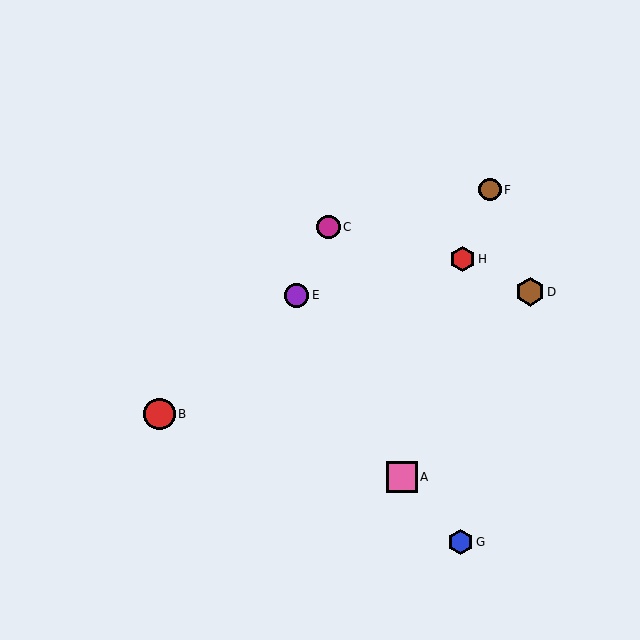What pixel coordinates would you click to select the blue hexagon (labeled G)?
Click at (461, 542) to select the blue hexagon G.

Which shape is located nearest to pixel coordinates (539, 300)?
The brown hexagon (labeled D) at (530, 292) is nearest to that location.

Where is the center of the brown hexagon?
The center of the brown hexagon is at (530, 292).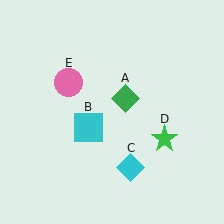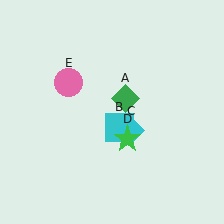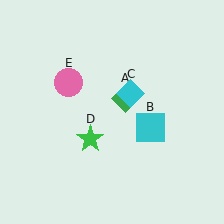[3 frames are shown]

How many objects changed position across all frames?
3 objects changed position: cyan square (object B), cyan diamond (object C), green star (object D).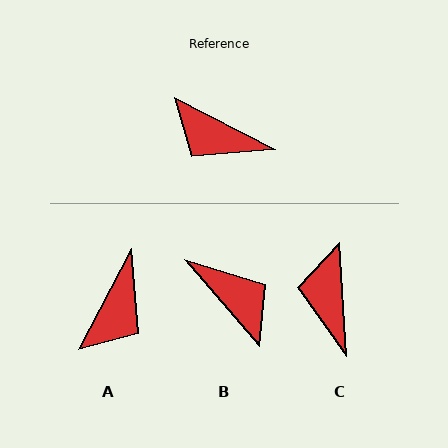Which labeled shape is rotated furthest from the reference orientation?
B, about 159 degrees away.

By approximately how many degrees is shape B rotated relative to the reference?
Approximately 159 degrees counter-clockwise.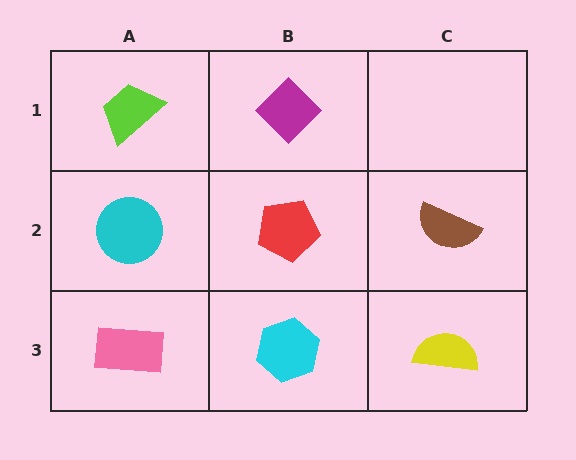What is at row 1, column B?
A magenta diamond.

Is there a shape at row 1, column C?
No, that cell is empty.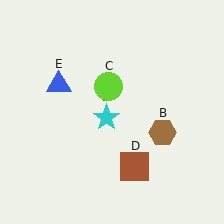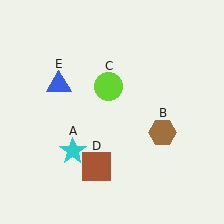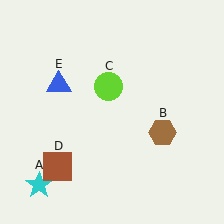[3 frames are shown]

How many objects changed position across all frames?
2 objects changed position: cyan star (object A), brown square (object D).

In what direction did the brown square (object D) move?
The brown square (object D) moved left.